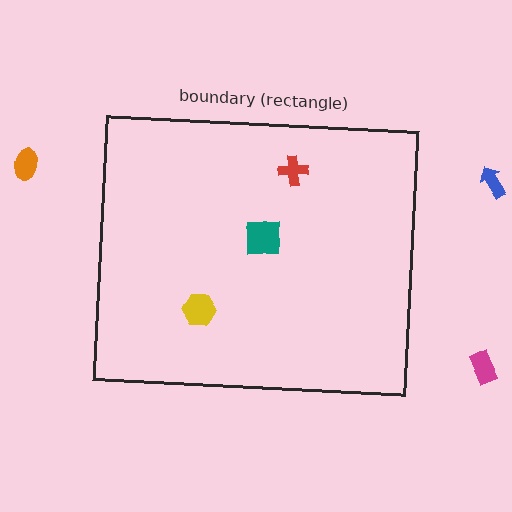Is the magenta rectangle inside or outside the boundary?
Outside.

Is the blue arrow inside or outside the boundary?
Outside.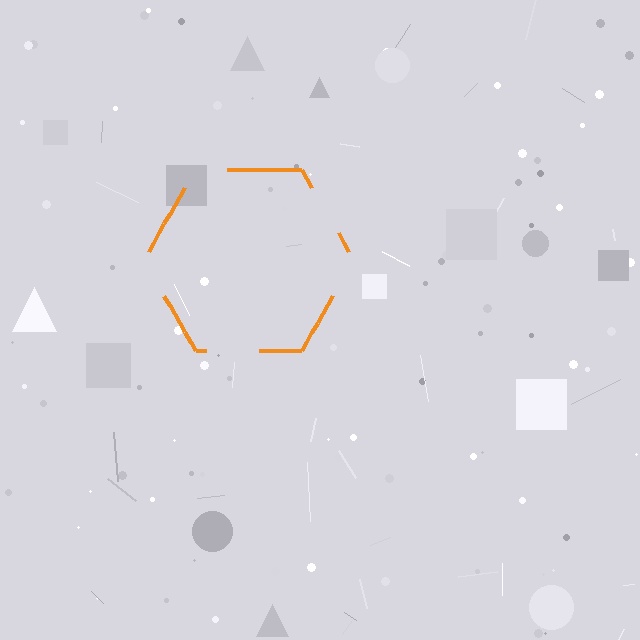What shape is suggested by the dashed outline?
The dashed outline suggests a hexagon.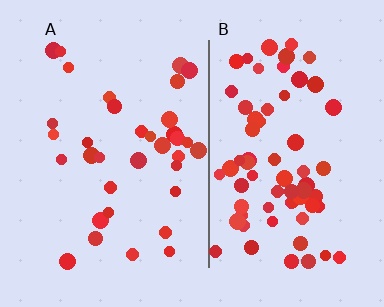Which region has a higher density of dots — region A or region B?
B (the right).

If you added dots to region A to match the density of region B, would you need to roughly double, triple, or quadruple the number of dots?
Approximately double.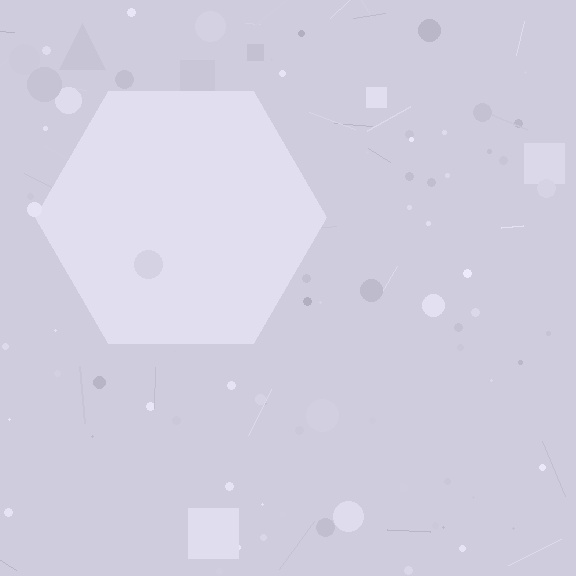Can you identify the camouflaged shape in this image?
The camouflaged shape is a hexagon.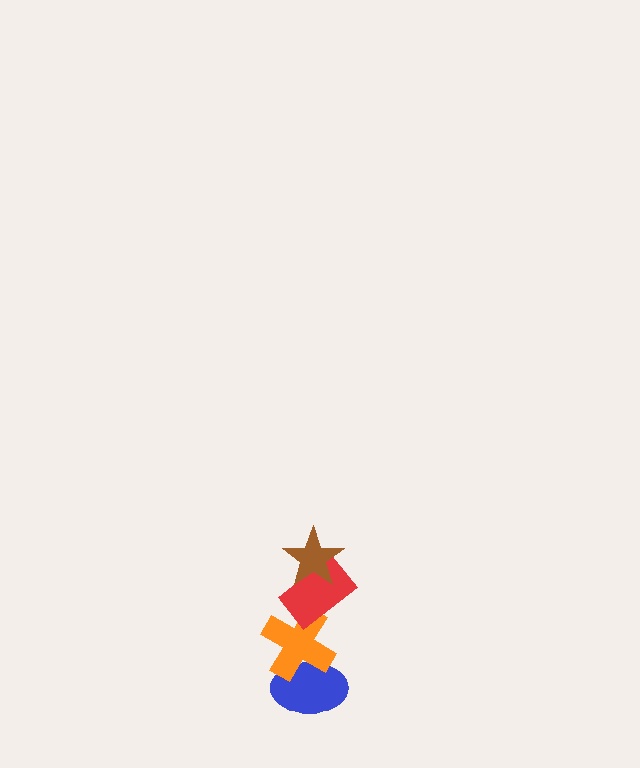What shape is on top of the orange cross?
The red rectangle is on top of the orange cross.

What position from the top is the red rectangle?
The red rectangle is 2nd from the top.